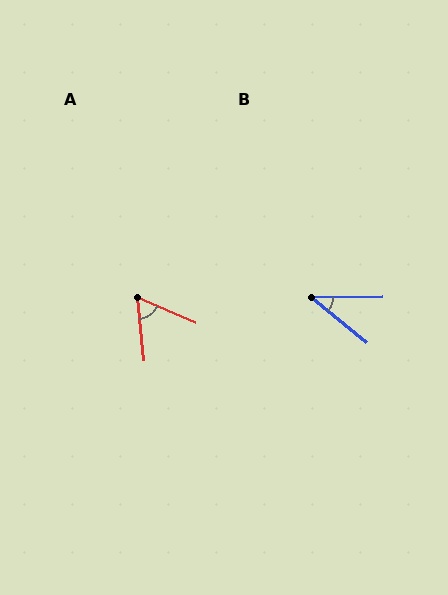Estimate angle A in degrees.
Approximately 60 degrees.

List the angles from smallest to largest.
B (40°), A (60°).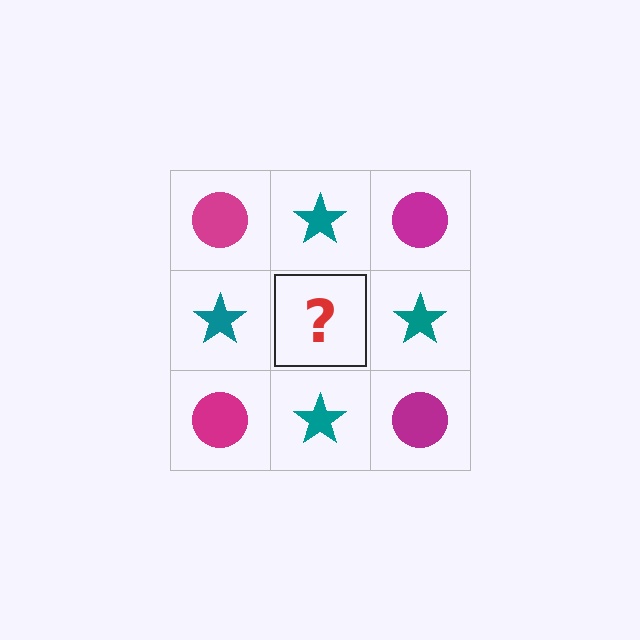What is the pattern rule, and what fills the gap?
The rule is that it alternates magenta circle and teal star in a checkerboard pattern. The gap should be filled with a magenta circle.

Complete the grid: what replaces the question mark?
The question mark should be replaced with a magenta circle.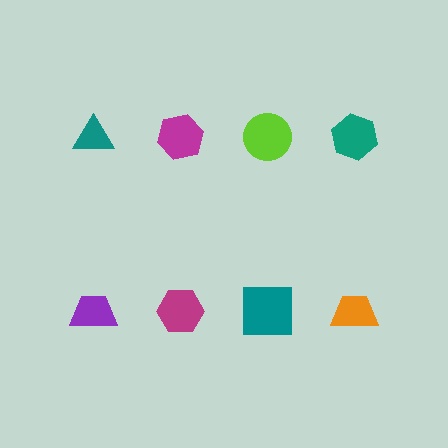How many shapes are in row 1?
4 shapes.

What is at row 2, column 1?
A purple trapezoid.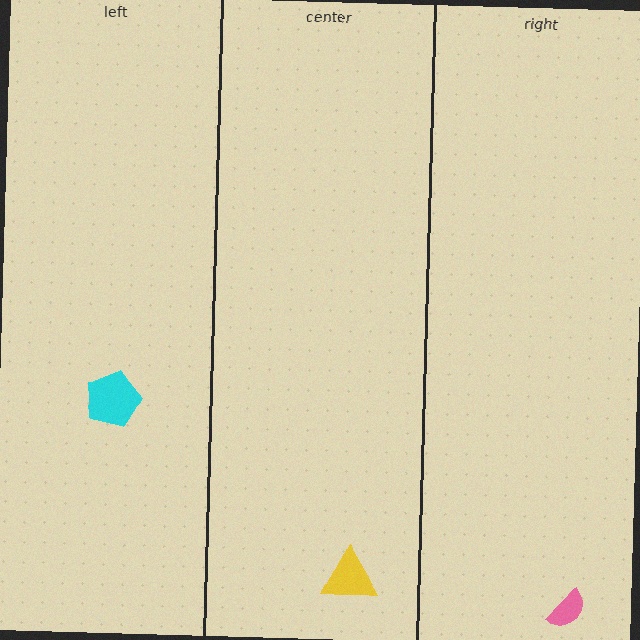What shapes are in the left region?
The cyan pentagon.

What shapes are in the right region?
The pink semicircle.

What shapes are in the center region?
The yellow triangle.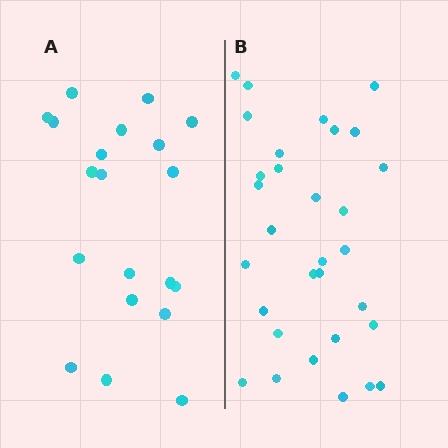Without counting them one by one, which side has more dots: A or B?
Region B (the right region) has more dots.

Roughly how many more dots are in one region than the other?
Region B has roughly 12 or so more dots than region A.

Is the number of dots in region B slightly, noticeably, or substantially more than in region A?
Region B has substantially more. The ratio is roughly 1.6 to 1.